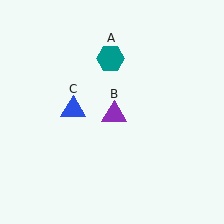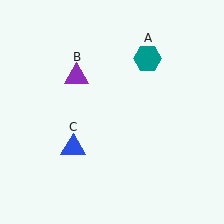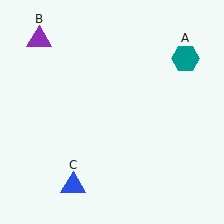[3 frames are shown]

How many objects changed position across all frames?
3 objects changed position: teal hexagon (object A), purple triangle (object B), blue triangle (object C).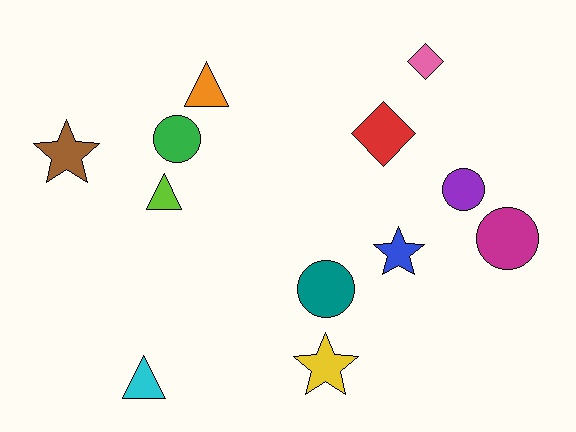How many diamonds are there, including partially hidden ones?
There are 2 diamonds.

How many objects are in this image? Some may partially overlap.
There are 12 objects.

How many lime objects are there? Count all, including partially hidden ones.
There is 1 lime object.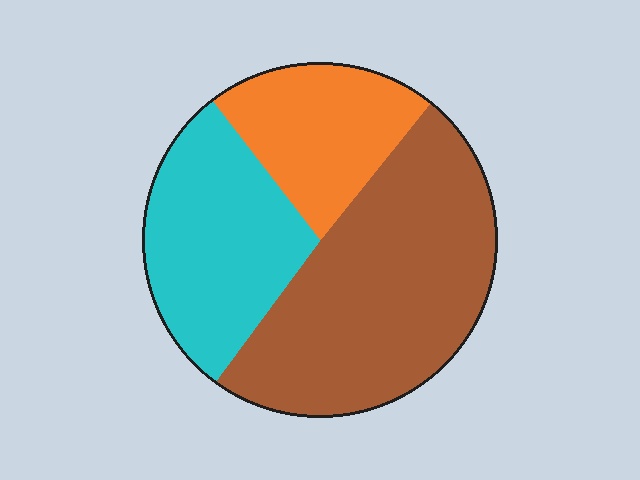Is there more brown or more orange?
Brown.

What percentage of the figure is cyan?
Cyan takes up about one third (1/3) of the figure.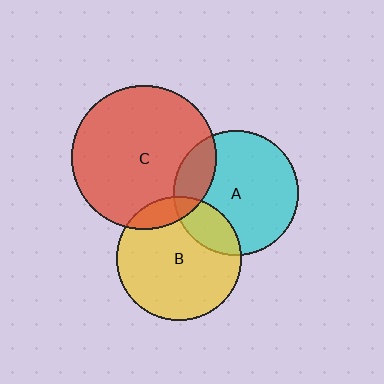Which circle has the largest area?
Circle C (red).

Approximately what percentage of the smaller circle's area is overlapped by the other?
Approximately 20%.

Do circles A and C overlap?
Yes.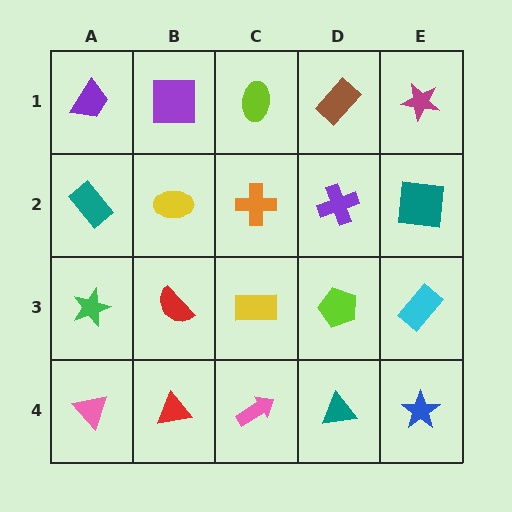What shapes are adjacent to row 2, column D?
A brown rectangle (row 1, column D), a lime pentagon (row 3, column D), an orange cross (row 2, column C), a teal square (row 2, column E).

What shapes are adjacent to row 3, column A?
A teal rectangle (row 2, column A), a pink triangle (row 4, column A), a red semicircle (row 3, column B).